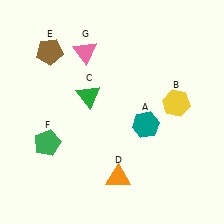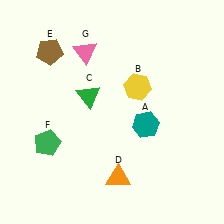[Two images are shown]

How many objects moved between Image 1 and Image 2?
1 object moved between the two images.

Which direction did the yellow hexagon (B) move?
The yellow hexagon (B) moved left.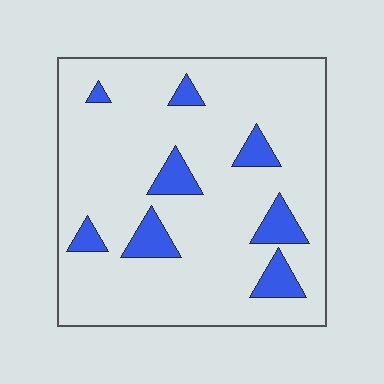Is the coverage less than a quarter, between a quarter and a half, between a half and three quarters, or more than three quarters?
Less than a quarter.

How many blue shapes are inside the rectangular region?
8.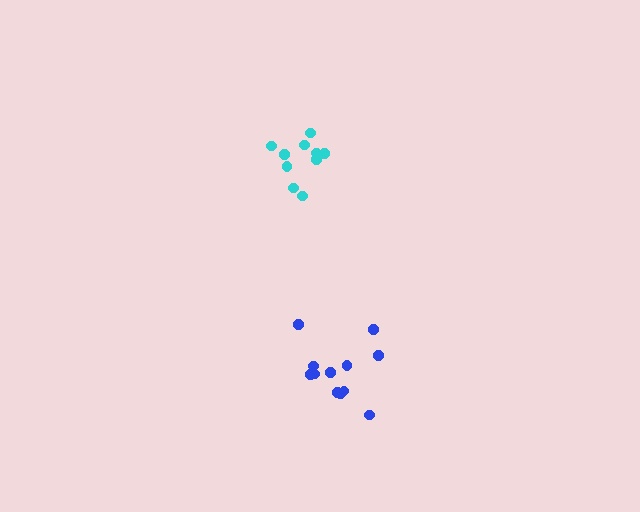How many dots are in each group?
Group 1: 10 dots, Group 2: 12 dots (22 total).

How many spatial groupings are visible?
There are 2 spatial groupings.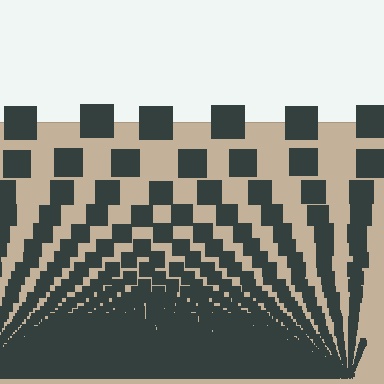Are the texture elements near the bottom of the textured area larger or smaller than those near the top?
Smaller. The gradient is inverted — elements near the bottom are smaller and denser.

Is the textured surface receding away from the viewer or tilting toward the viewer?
The surface appears to tilt toward the viewer. Texture elements get larger and sparser toward the top.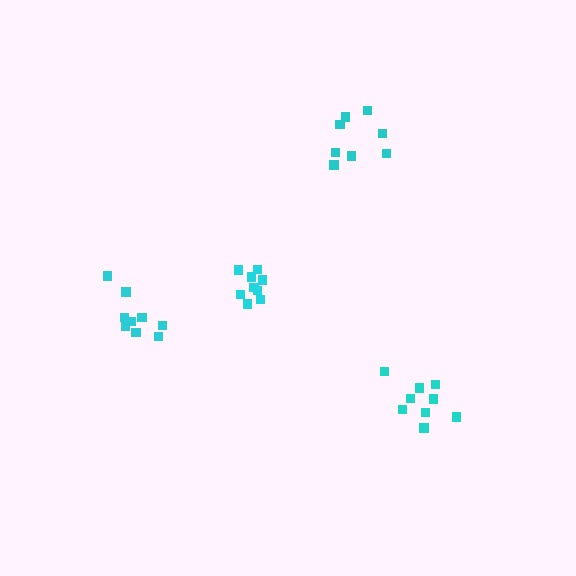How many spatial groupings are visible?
There are 4 spatial groupings.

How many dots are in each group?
Group 1: 8 dots, Group 2: 9 dots, Group 3: 9 dots, Group 4: 9 dots (35 total).